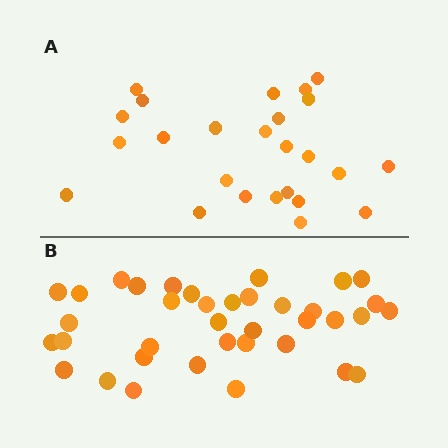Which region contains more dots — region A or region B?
Region B (the bottom region) has more dots.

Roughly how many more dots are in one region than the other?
Region B has roughly 12 or so more dots than region A.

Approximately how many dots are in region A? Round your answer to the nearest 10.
About 20 dots. (The exact count is 25, which rounds to 20.)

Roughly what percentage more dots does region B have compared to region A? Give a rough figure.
About 50% more.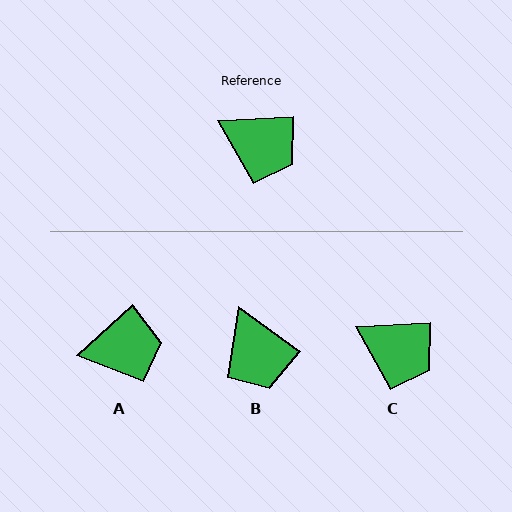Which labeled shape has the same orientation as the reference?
C.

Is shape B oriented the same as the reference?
No, it is off by about 39 degrees.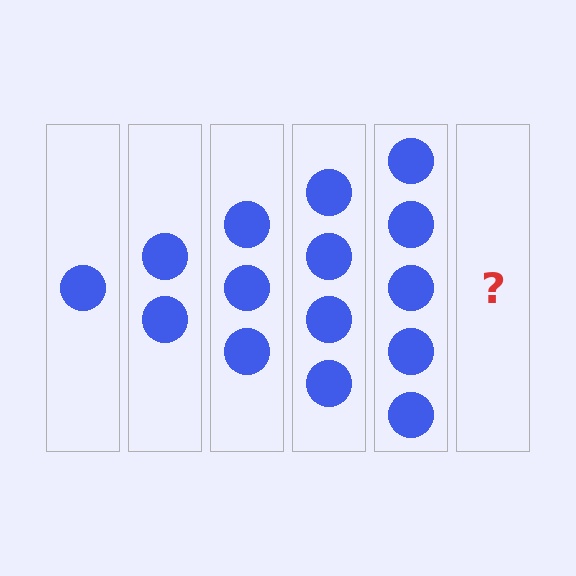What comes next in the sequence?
The next element should be 6 circles.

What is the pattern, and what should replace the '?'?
The pattern is that each step adds one more circle. The '?' should be 6 circles.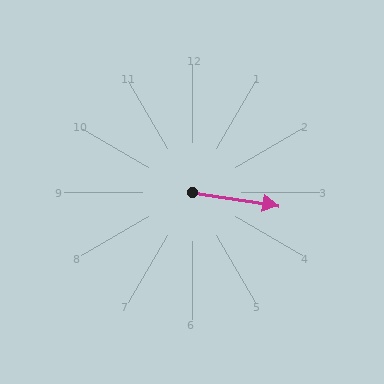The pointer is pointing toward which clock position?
Roughly 3 o'clock.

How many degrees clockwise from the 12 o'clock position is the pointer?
Approximately 99 degrees.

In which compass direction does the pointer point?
East.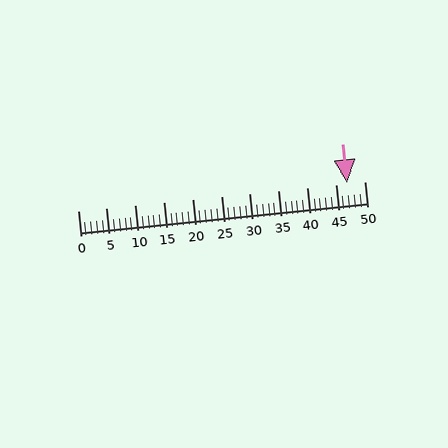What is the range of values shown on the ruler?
The ruler shows values from 0 to 50.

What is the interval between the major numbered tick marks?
The major tick marks are spaced 5 units apart.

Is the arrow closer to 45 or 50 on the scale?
The arrow is closer to 45.